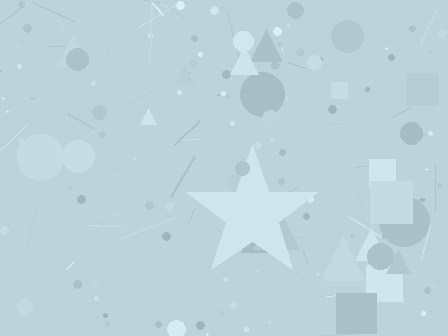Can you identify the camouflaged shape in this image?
The camouflaged shape is a star.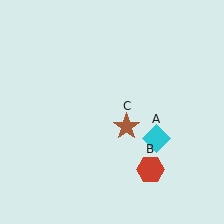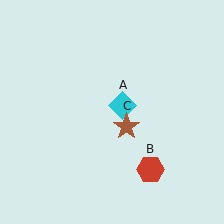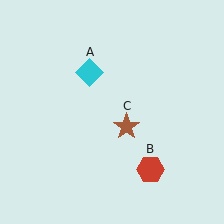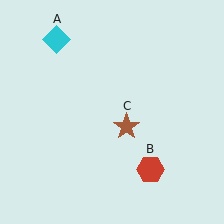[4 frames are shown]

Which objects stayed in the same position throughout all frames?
Red hexagon (object B) and brown star (object C) remained stationary.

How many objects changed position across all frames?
1 object changed position: cyan diamond (object A).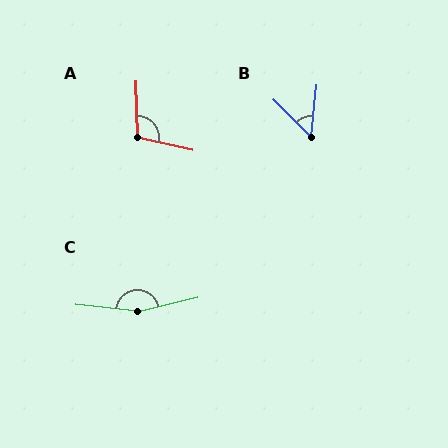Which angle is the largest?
C, at approximately 160 degrees.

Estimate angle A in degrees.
Approximately 103 degrees.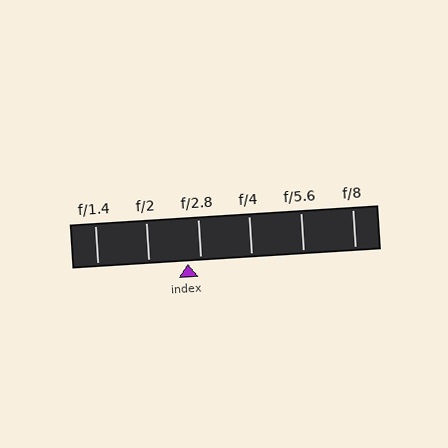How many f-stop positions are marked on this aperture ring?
There are 6 f-stop positions marked.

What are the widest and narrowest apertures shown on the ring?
The widest aperture shown is f/1.4 and the narrowest is f/8.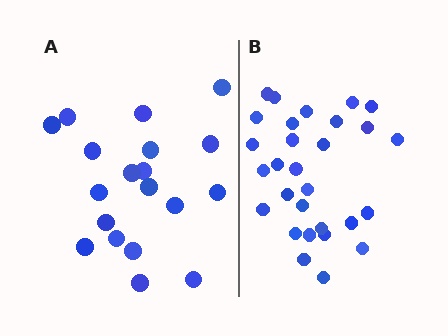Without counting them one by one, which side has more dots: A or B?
Region B (the right region) has more dots.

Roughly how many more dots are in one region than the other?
Region B has roughly 10 or so more dots than region A.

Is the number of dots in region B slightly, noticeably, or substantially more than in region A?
Region B has substantially more. The ratio is roughly 1.5 to 1.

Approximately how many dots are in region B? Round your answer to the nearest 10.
About 30 dots. (The exact count is 29, which rounds to 30.)